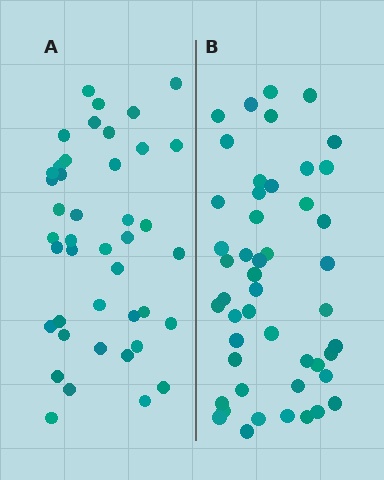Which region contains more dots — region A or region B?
Region B (the right region) has more dots.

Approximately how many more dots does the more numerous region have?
Region B has about 6 more dots than region A.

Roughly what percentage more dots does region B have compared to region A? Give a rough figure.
About 15% more.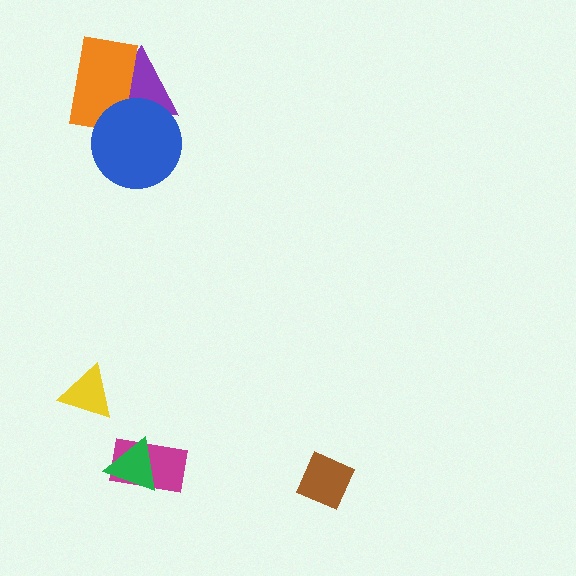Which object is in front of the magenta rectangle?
The green triangle is in front of the magenta rectangle.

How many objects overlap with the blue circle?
2 objects overlap with the blue circle.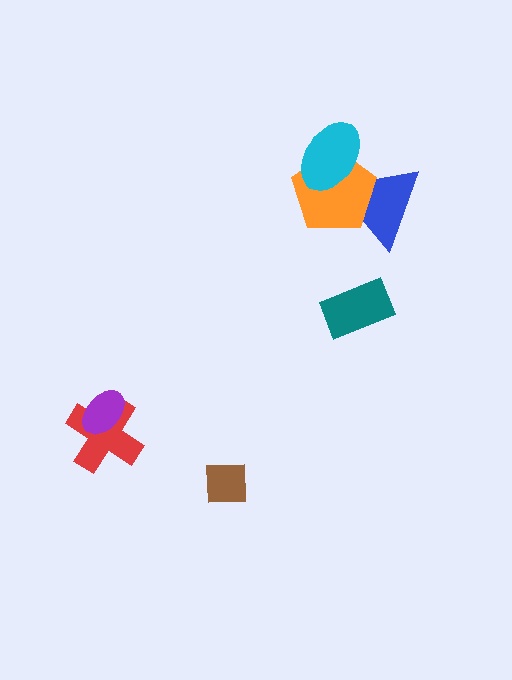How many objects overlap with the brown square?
0 objects overlap with the brown square.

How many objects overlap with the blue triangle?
2 objects overlap with the blue triangle.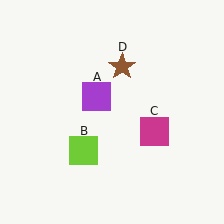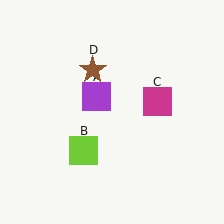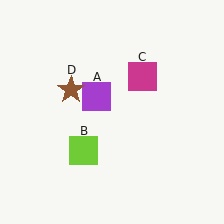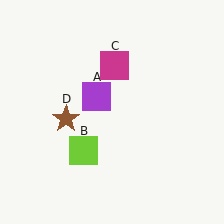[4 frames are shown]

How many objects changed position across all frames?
2 objects changed position: magenta square (object C), brown star (object D).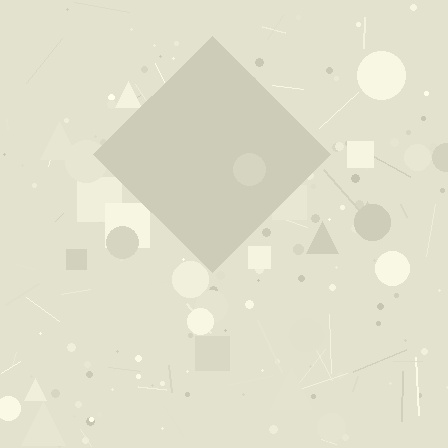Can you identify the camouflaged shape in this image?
The camouflaged shape is a diamond.